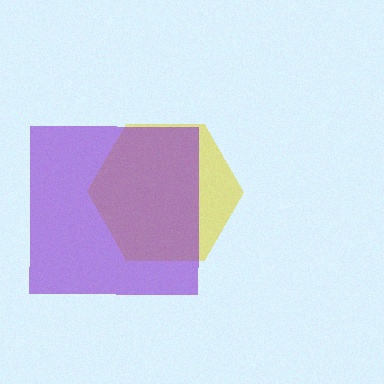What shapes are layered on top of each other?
The layered shapes are: a yellow hexagon, a purple square.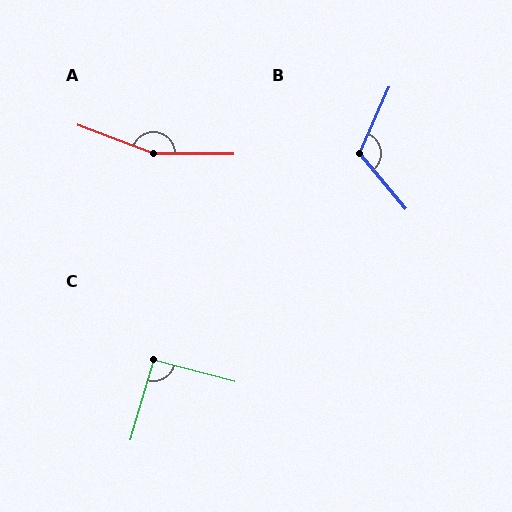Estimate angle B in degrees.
Approximately 116 degrees.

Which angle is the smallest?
C, at approximately 91 degrees.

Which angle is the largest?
A, at approximately 160 degrees.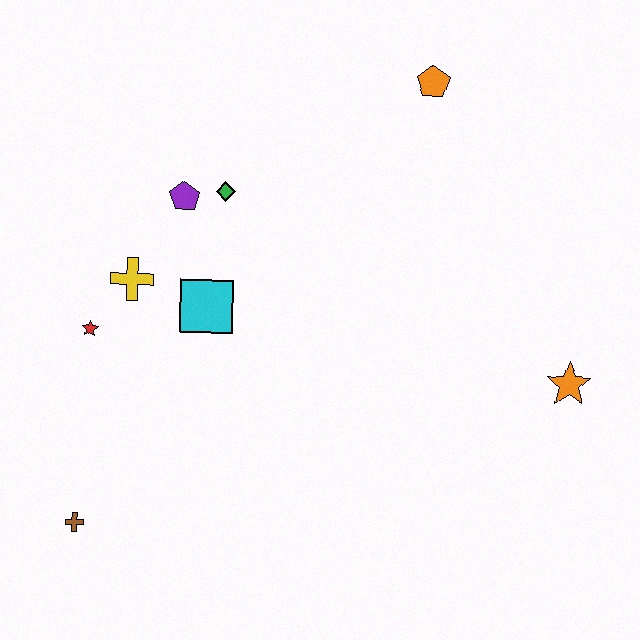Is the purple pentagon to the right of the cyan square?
No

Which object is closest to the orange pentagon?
The green diamond is closest to the orange pentagon.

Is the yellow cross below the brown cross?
No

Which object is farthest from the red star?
The orange star is farthest from the red star.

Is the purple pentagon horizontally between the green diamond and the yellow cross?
Yes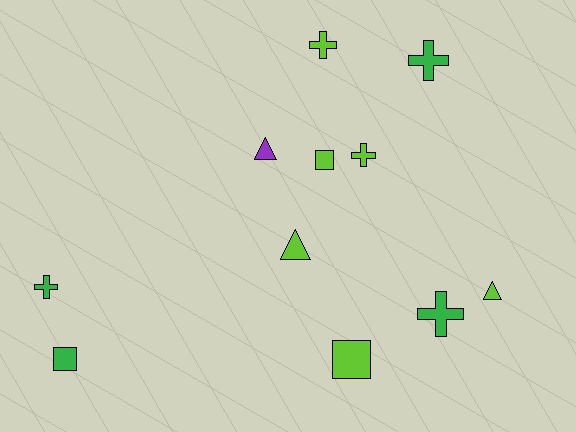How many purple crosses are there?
There are no purple crosses.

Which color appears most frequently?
Lime, with 6 objects.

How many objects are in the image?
There are 11 objects.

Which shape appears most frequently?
Cross, with 5 objects.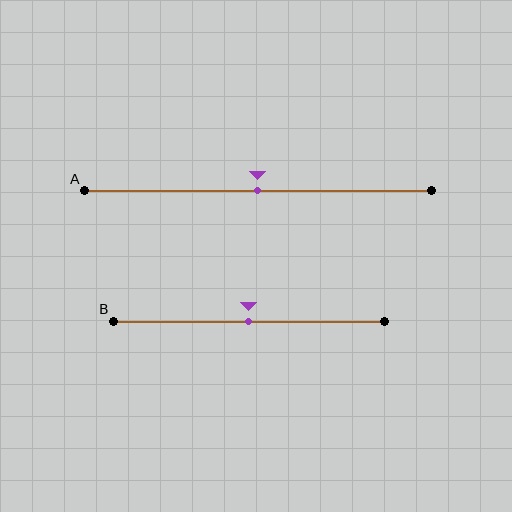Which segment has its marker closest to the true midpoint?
Segment A has its marker closest to the true midpoint.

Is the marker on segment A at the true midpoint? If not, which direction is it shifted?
Yes, the marker on segment A is at the true midpoint.